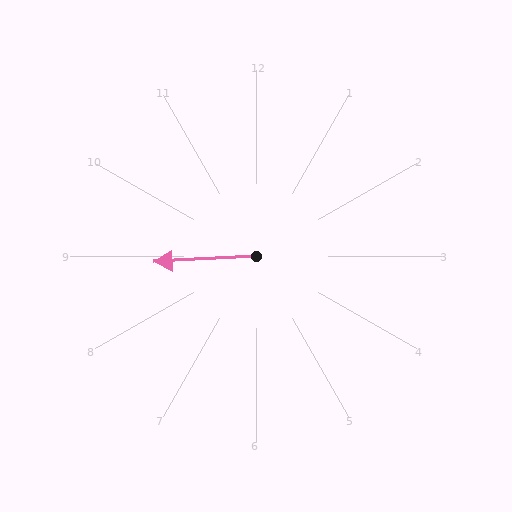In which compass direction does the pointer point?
West.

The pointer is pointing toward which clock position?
Roughly 9 o'clock.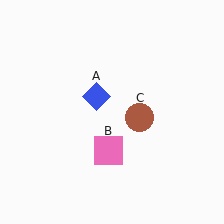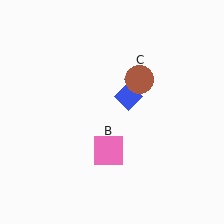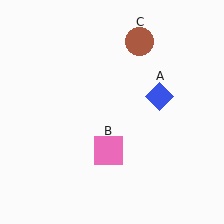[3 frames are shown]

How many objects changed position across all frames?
2 objects changed position: blue diamond (object A), brown circle (object C).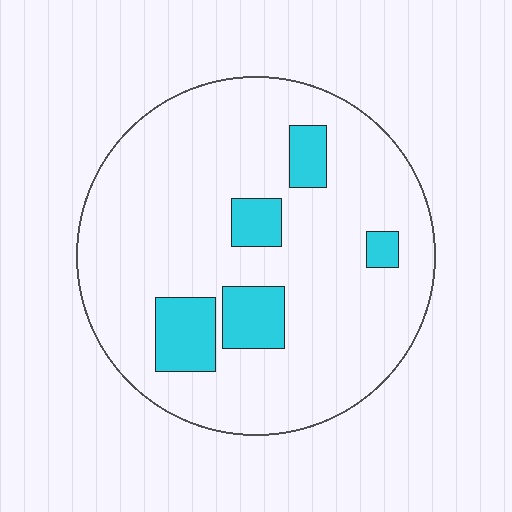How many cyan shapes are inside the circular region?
5.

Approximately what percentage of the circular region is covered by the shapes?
Approximately 15%.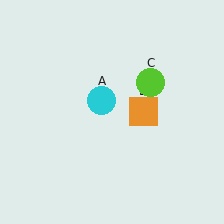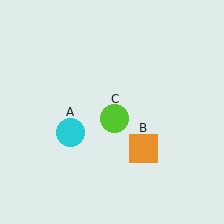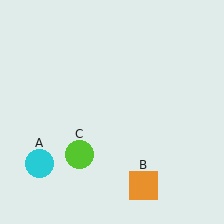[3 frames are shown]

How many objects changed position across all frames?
3 objects changed position: cyan circle (object A), orange square (object B), lime circle (object C).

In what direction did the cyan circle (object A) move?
The cyan circle (object A) moved down and to the left.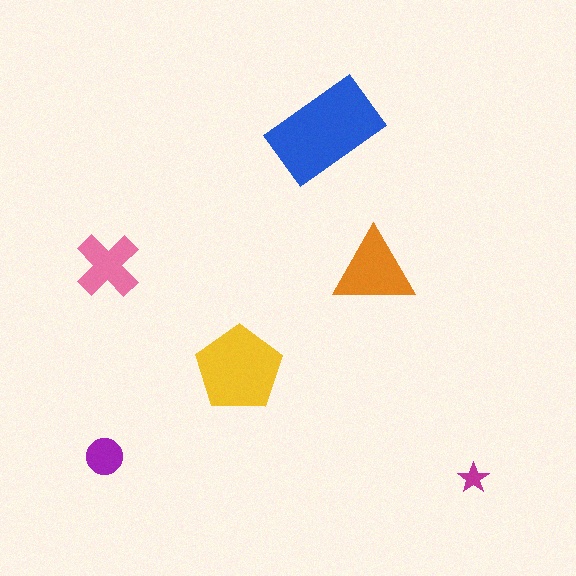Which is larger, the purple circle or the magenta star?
The purple circle.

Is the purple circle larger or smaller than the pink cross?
Smaller.